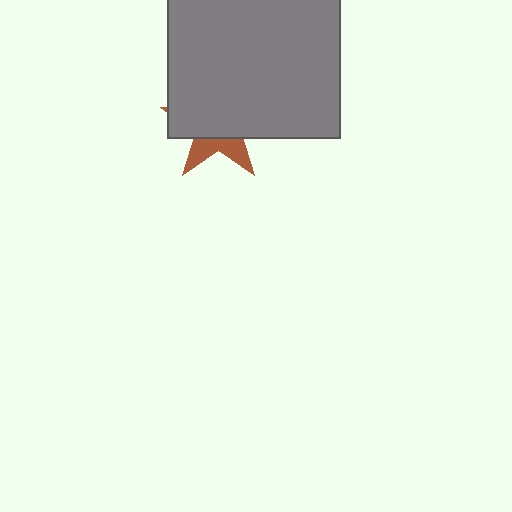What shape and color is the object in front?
The object in front is a gray square.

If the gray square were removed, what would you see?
You would see the complete brown star.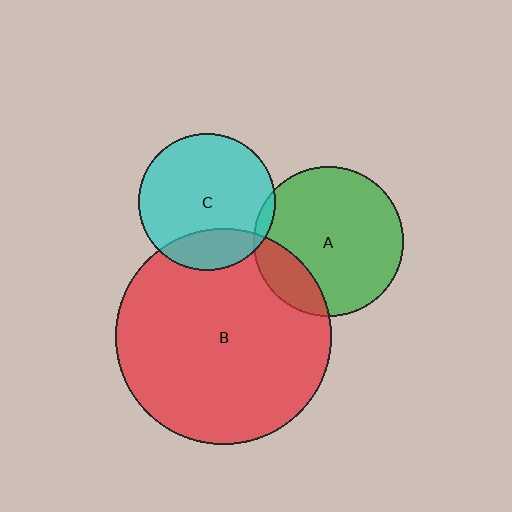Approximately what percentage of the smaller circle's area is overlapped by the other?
Approximately 20%.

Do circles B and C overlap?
Yes.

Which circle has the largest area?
Circle B (red).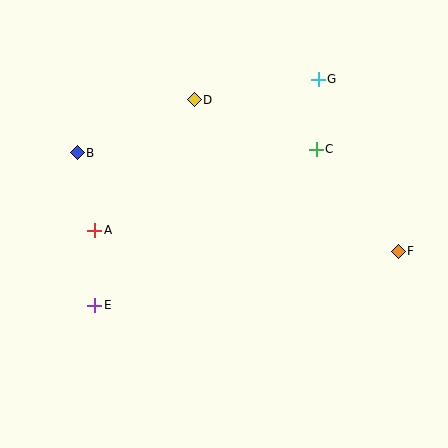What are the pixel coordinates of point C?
Point C is at (316, 149).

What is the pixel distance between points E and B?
The distance between E and B is 154 pixels.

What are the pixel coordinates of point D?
Point D is at (194, 100).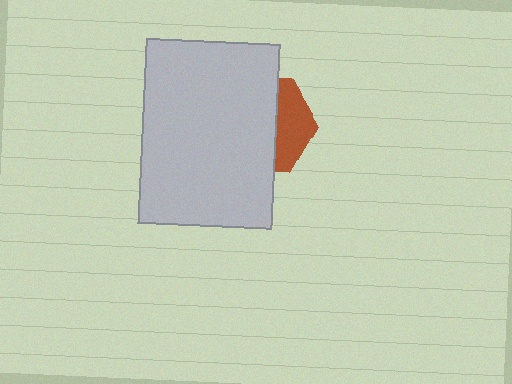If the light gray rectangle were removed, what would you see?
You would see the complete brown hexagon.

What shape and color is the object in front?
The object in front is a light gray rectangle.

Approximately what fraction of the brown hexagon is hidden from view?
Roughly 64% of the brown hexagon is hidden behind the light gray rectangle.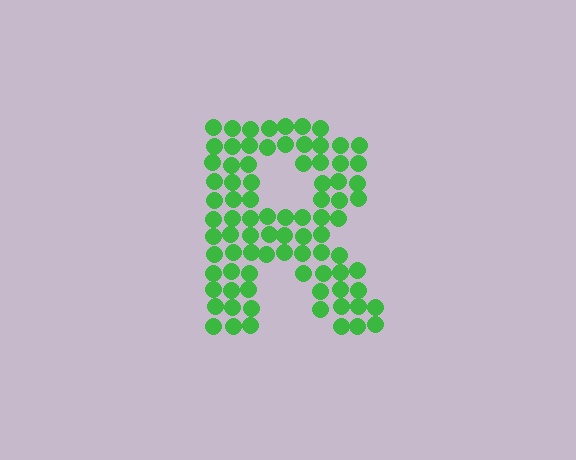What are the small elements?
The small elements are circles.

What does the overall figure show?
The overall figure shows the letter R.